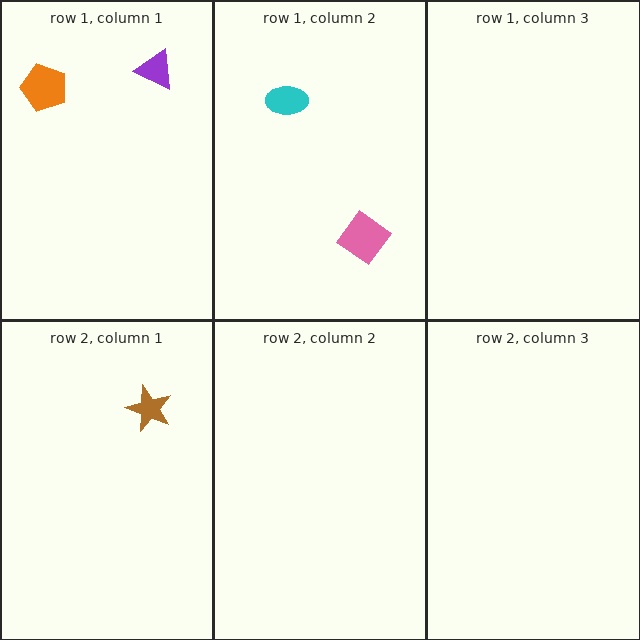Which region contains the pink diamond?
The row 1, column 2 region.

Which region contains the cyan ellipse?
The row 1, column 2 region.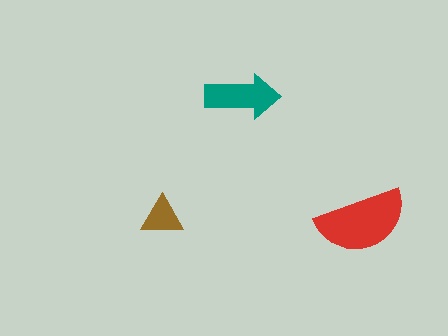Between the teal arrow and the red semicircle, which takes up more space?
The red semicircle.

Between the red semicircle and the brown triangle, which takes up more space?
The red semicircle.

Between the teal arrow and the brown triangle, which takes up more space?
The teal arrow.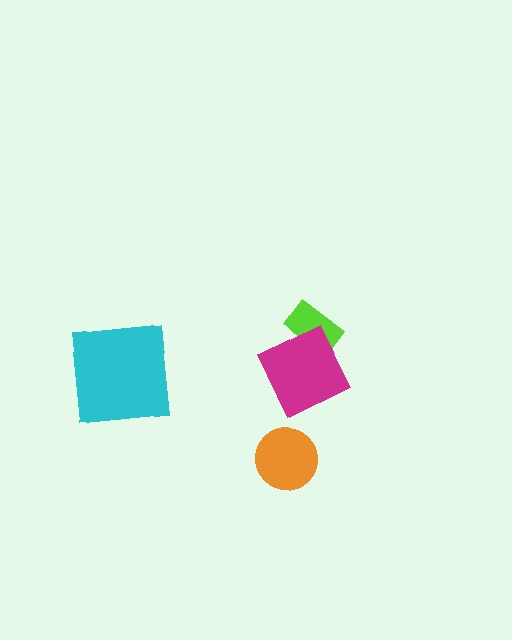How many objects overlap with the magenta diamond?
1 object overlaps with the magenta diamond.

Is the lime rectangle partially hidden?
Yes, it is partially covered by another shape.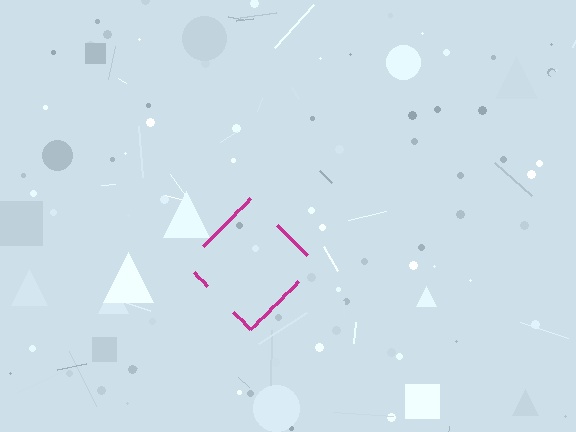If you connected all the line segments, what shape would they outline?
They would outline a diamond.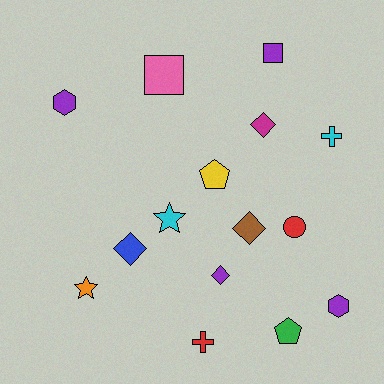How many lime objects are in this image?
There are no lime objects.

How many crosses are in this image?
There are 2 crosses.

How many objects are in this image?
There are 15 objects.